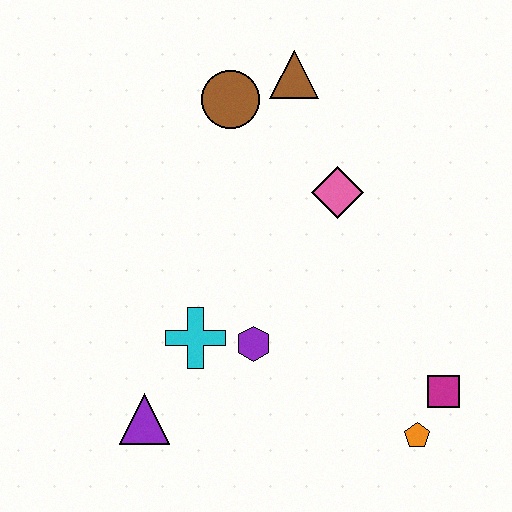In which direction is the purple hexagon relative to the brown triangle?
The purple hexagon is below the brown triangle.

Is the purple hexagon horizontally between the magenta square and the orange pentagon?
No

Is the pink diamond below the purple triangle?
No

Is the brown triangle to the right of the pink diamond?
No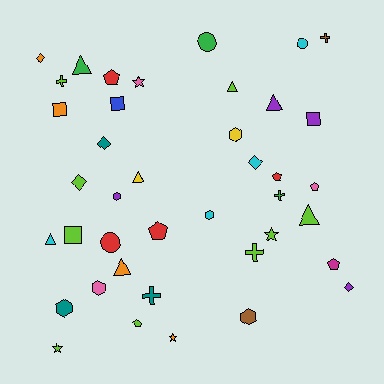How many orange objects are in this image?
There are 4 orange objects.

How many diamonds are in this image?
There are 5 diamonds.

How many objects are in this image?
There are 40 objects.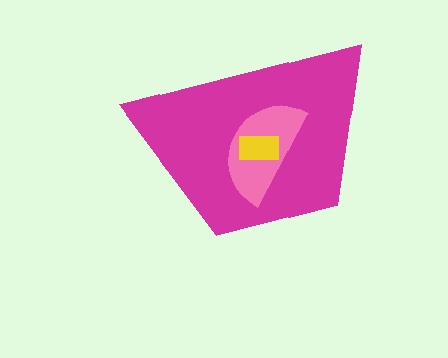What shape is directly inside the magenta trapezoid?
The pink semicircle.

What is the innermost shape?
The yellow rectangle.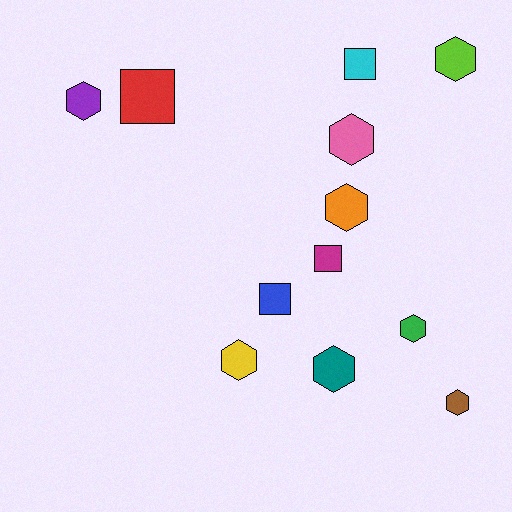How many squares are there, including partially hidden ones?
There are 4 squares.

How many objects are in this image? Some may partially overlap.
There are 12 objects.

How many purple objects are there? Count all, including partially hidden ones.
There is 1 purple object.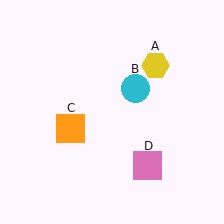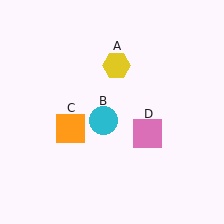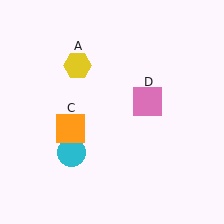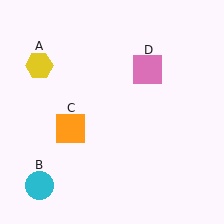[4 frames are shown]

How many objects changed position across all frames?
3 objects changed position: yellow hexagon (object A), cyan circle (object B), pink square (object D).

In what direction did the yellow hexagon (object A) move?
The yellow hexagon (object A) moved left.